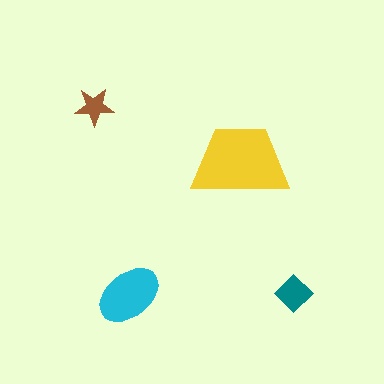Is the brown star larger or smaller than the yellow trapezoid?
Smaller.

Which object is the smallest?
The brown star.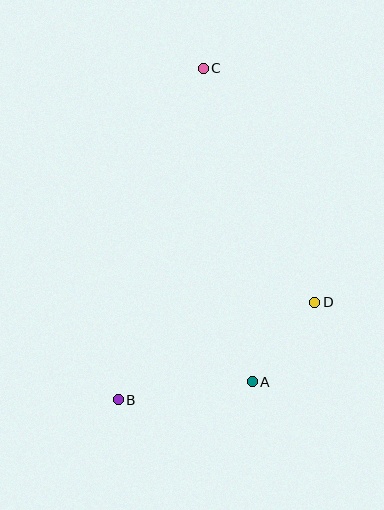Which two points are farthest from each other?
Points B and C are farthest from each other.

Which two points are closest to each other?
Points A and D are closest to each other.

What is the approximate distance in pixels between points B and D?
The distance between B and D is approximately 219 pixels.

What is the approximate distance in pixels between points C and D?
The distance between C and D is approximately 259 pixels.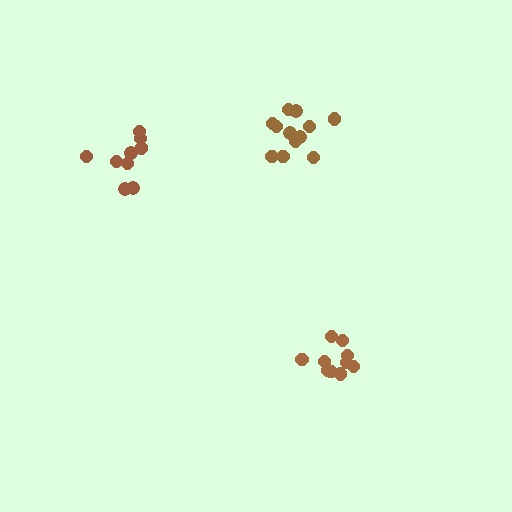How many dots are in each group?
Group 1: 10 dots, Group 2: 9 dots, Group 3: 12 dots (31 total).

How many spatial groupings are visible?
There are 3 spatial groupings.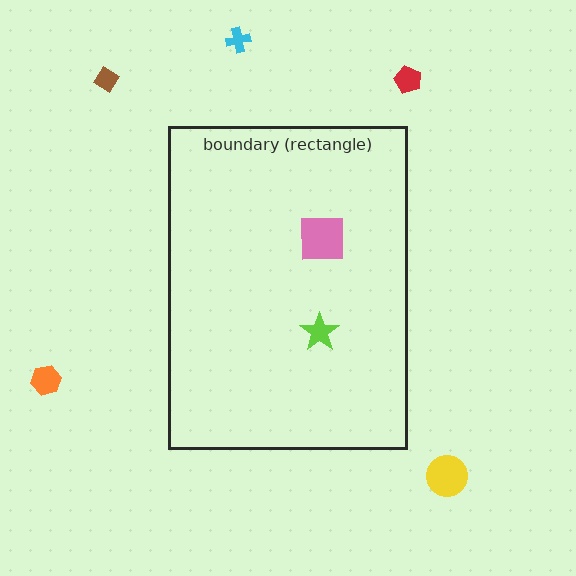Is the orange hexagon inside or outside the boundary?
Outside.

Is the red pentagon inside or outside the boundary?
Outside.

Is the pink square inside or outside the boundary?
Inside.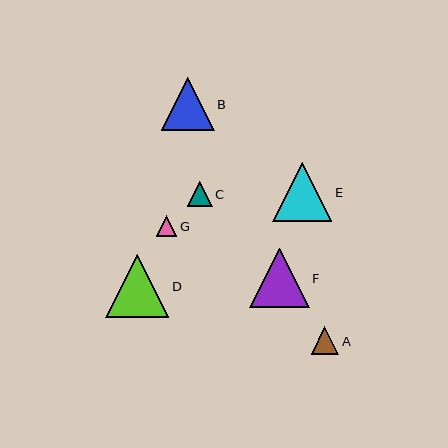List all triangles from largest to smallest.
From largest to smallest: D, E, F, B, A, C, G.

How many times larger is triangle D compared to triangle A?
Triangle D is approximately 2.3 times the size of triangle A.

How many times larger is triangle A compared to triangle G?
Triangle A is approximately 1.4 times the size of triangle G.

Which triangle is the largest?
Triangle D is the largest with a size of approximately 63 pixels.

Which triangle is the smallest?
Triangle G is the smallest with a size of approximately 20 pixels.